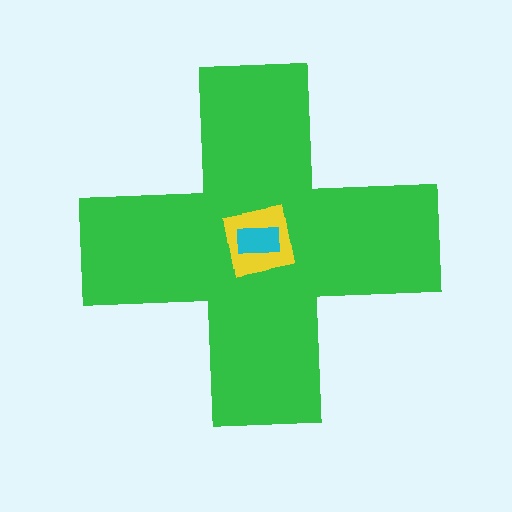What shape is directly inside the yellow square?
The cyan rectangle.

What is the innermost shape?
The cyan rectangle.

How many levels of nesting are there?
3.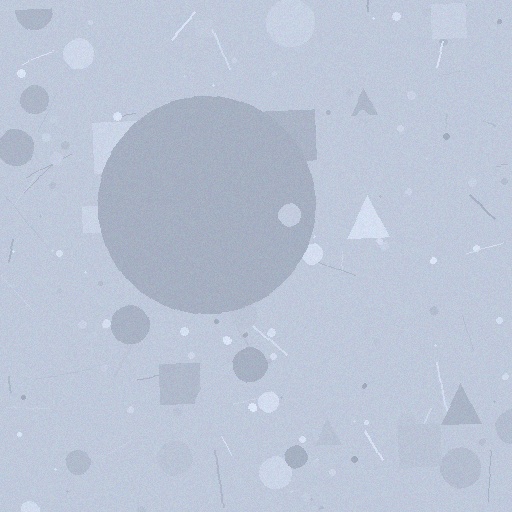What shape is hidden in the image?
A circle is hidden in the image.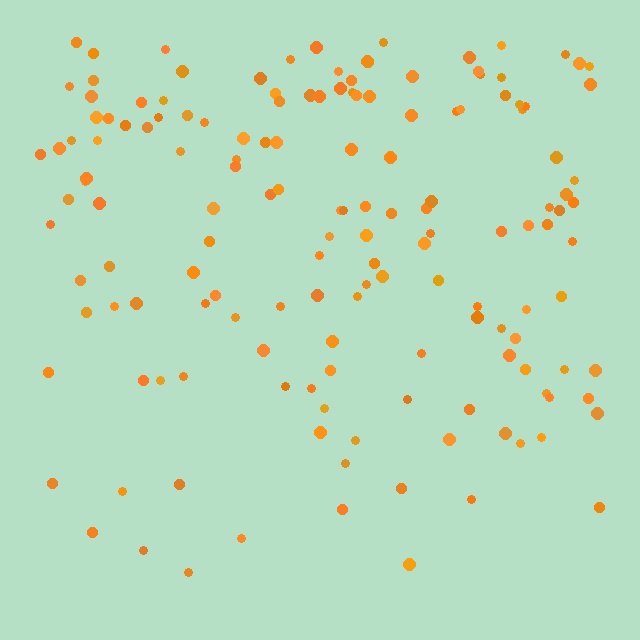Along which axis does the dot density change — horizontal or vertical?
Vertical.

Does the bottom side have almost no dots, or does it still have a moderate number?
Still a moderate number, just noticeably fewer than the top.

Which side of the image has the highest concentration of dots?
The top.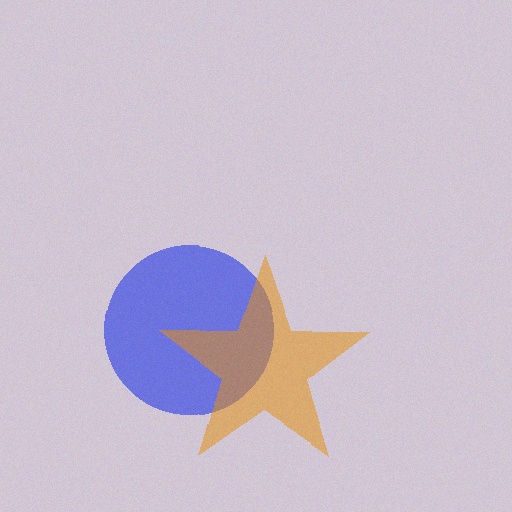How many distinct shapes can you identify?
There are 2 distinct shapes: a blue circle, an orange star.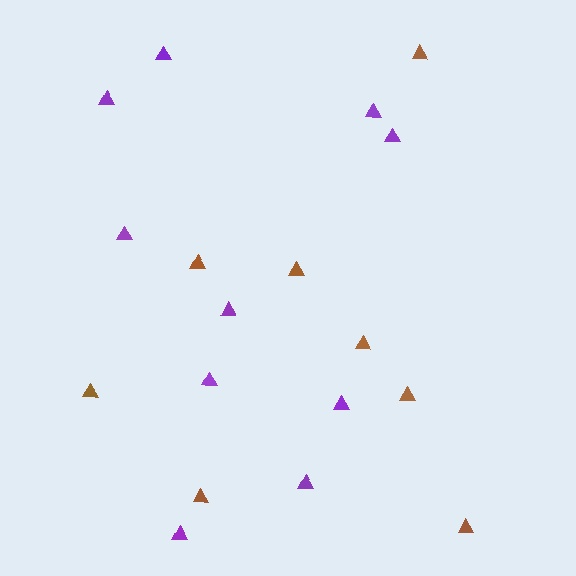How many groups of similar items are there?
There are 2 groups: one group of brown triangles (8) and one group of purple triangles (10).